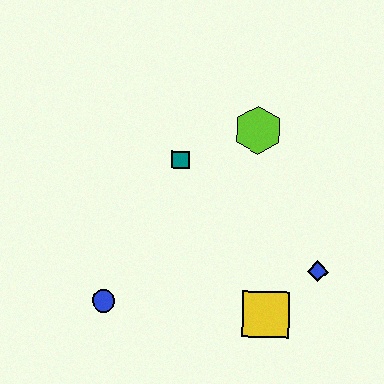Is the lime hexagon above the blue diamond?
Yes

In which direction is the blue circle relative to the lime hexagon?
The blue circle is below the lime hexagon.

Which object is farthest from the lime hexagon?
The blue circle is farthest from the lime hexagon.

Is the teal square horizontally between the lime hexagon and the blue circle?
Yes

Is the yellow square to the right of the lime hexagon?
Yes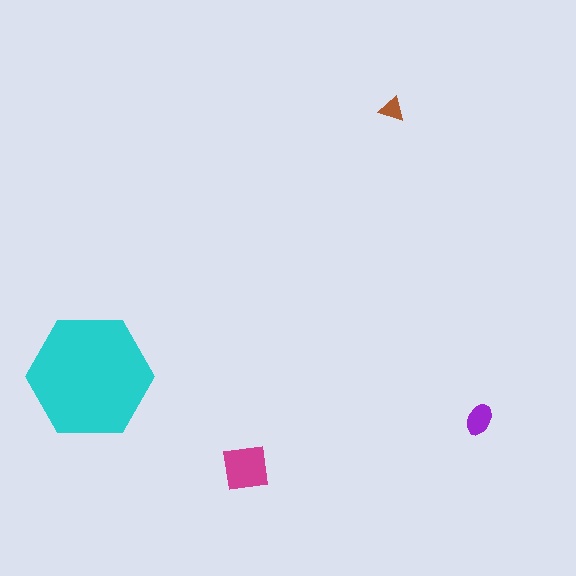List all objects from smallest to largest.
The brown triangle, the purple ellipse, the magenta square, the cyan hexagon.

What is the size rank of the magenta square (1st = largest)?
2nd.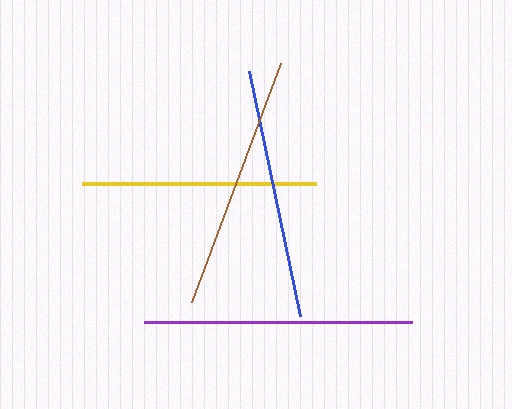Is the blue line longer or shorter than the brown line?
The brown line is longer than the blue line.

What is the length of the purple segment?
The purple segment is approximately 268 pixels long.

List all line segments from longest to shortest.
From longest to shortest: purple, brown, blue, yellow.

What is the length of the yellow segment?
The yellow segment is approximately 234 pixels long.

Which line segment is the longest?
The purple line is the longest at approximately 268 pixels.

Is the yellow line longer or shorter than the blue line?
The blue line is longer than the yellow line.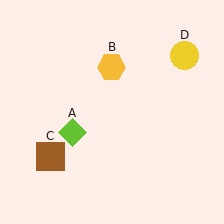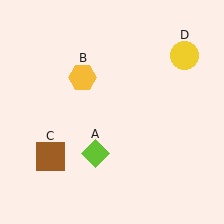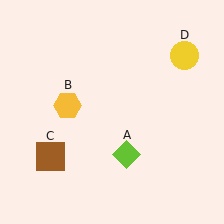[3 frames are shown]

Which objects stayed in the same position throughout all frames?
Brown square (object C) and yellow circle (object D) remained stationary.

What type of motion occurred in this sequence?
The lime diamond (object A), yellow hexagon (object B) rotated counterclockwise around the center of the scene.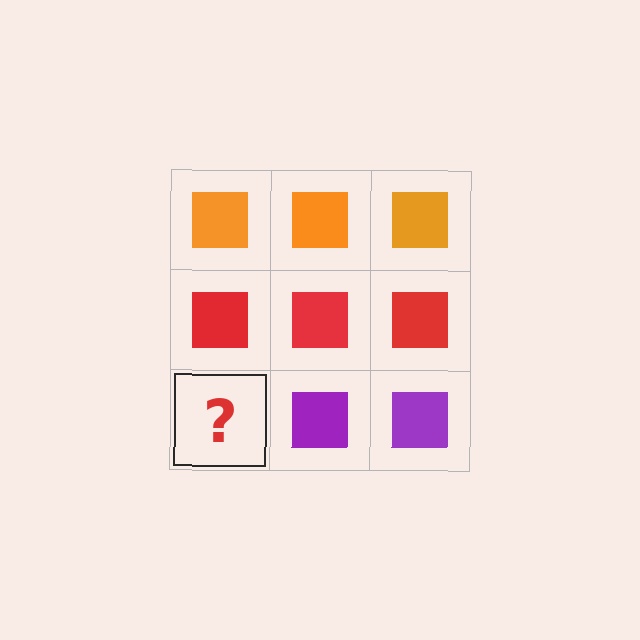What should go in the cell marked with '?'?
The missing cell should contain a purple square.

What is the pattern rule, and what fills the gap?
The rule is that each row has a consistent color. The gap should be filled with a purple square.